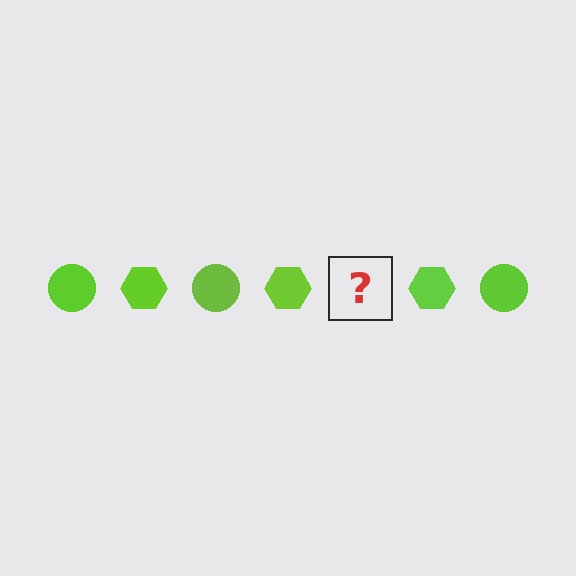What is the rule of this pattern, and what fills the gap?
The rule is that the pattern cycles through circle, hexagon shapes in lime. The gap should be filled with a lime circle.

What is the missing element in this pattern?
The missing element is a lime circle.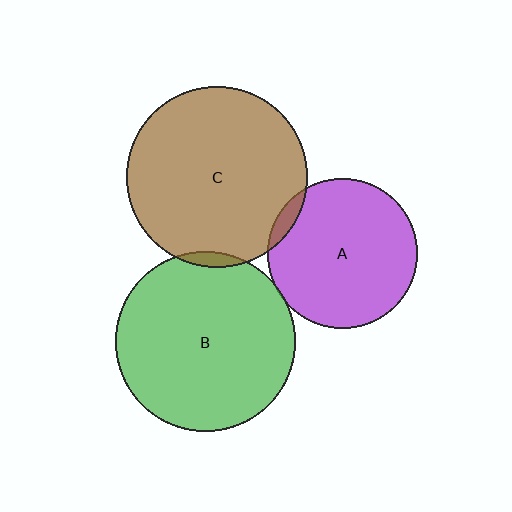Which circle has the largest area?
Circle C (brown).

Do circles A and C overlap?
Yes.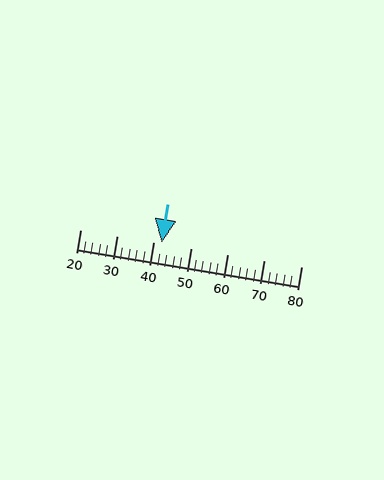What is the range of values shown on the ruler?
The ruler shows values from 20 to 80.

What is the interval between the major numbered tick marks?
The major tick marks are spaced 10 units apart.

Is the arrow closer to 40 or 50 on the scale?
The arrow is closer to 40.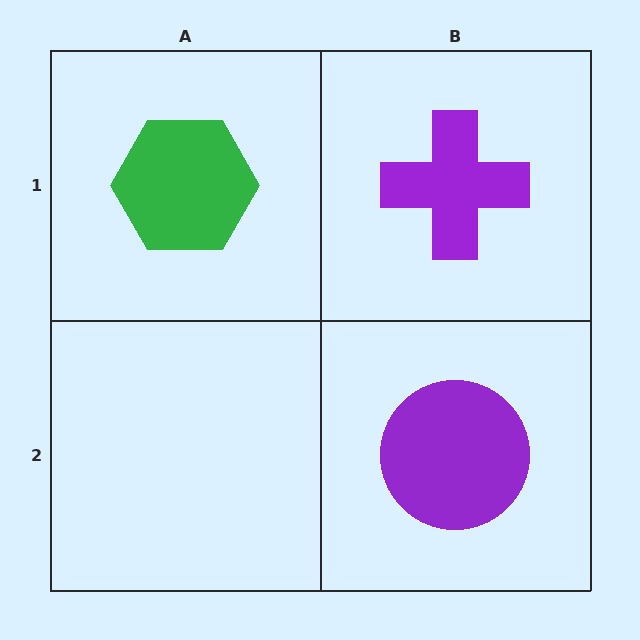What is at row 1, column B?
A purple cross.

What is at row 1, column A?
A green hexagon.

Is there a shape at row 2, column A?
No, that cell is empty.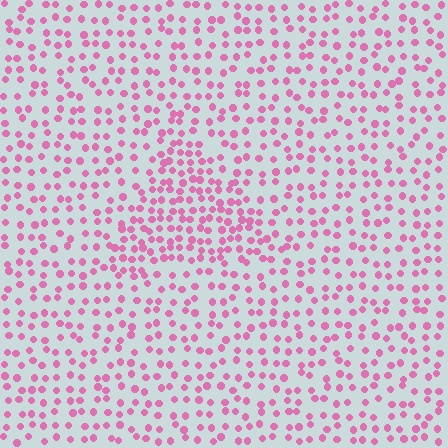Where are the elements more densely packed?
The elements are more densely packed inside the triangle boundary.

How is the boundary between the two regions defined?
The boundary is defined by a change in element density (approximately 1.7x ratio). All elements are the same color, size, and shape.